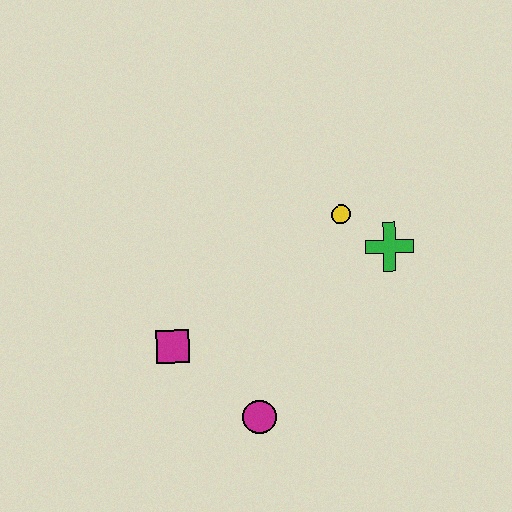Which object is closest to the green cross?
The yellow circle is closest to the green cross.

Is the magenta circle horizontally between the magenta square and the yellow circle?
Yes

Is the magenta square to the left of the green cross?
Yes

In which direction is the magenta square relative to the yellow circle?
The magenta square is to the left of the yellow circle.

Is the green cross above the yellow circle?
No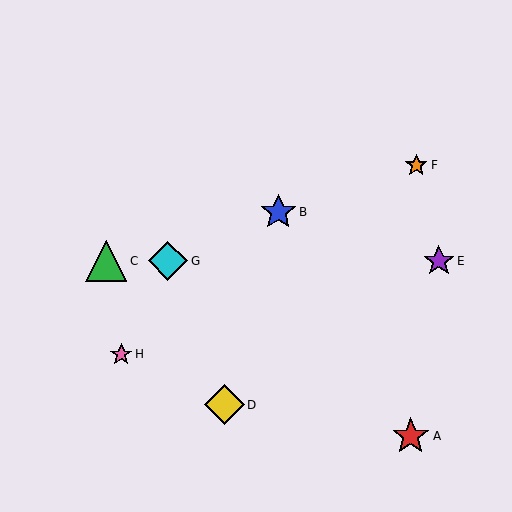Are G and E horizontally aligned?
Yes, both are at y≈261.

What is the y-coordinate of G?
Object G is at y≈261.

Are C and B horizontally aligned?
No, C is at y≈261 and B is at y≈212.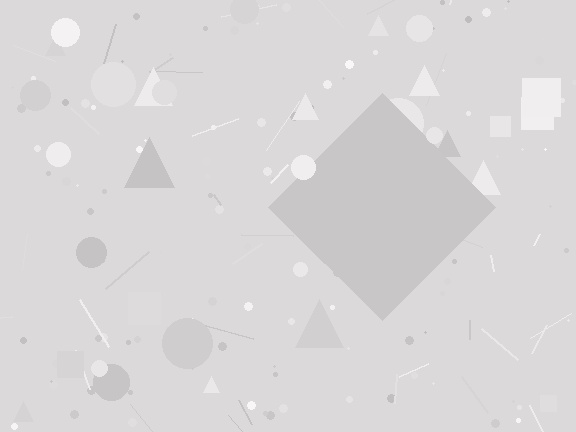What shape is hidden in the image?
A diamond is hidden in the image.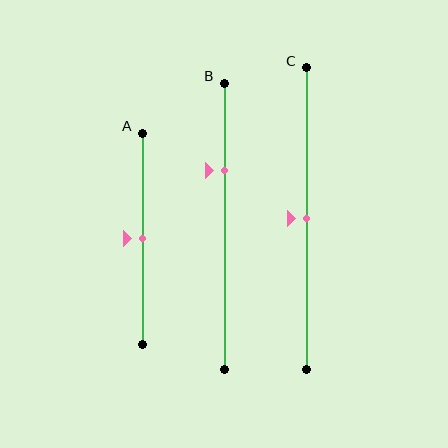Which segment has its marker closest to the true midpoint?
Segment A has its marker closest to the true midpoint.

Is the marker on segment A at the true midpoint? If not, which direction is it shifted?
Yes, the marker on segment A is at the true midpoint.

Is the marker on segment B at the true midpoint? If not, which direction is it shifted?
No, the marker on segment B is shifted upward by about 20% of the segment length.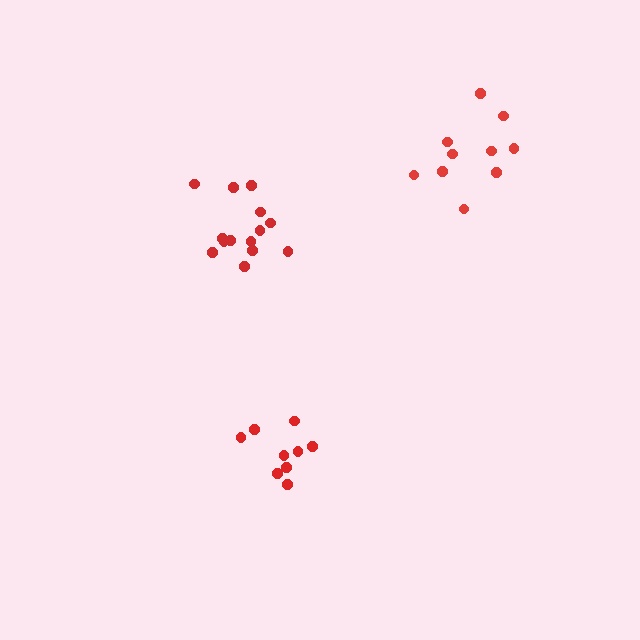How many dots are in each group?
Group 1: 9 dots, Group 2: 14 dots, Group 3: 10 dots (33 total).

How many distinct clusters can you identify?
There are 3 distinct clusters.